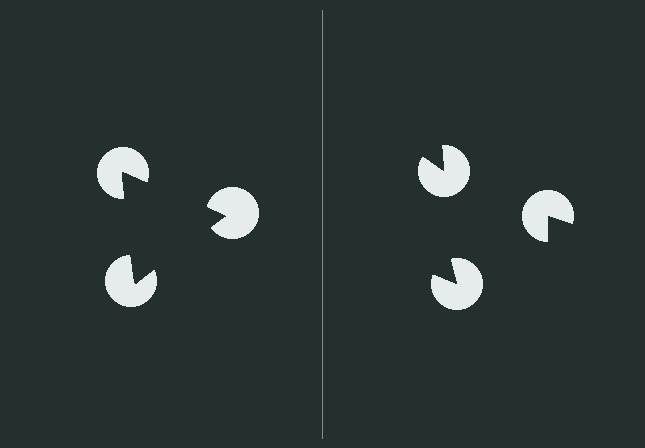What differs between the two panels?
The pac-man discs are positioned identically on both sides; only the wedge orientations differ. On the left they align to a triangle; on the right they are misaligned.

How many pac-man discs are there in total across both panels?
6 — 3 on each side.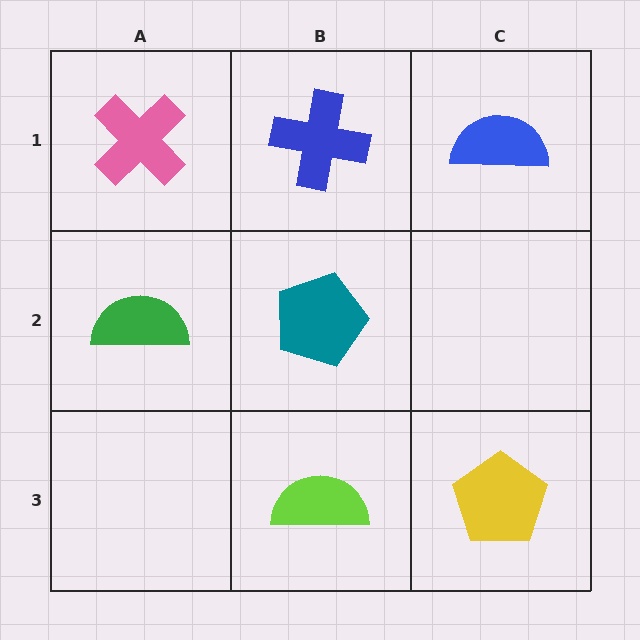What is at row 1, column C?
A blue semicircle.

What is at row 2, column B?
A teal pentagon.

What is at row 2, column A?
A green semicircle.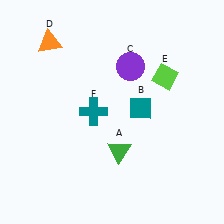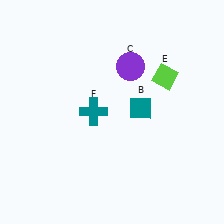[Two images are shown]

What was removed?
The green triangle (A), the orange triangle (D) were removed in Image 2.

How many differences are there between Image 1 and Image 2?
There are 2 differences between the two images.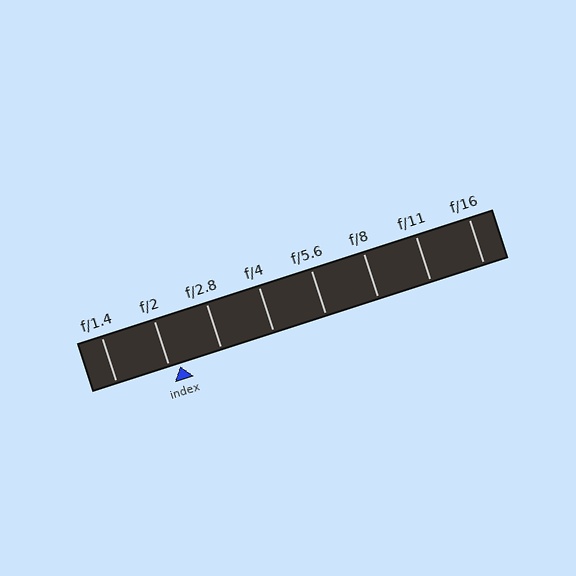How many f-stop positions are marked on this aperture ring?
There are 8 f-stop positions marked.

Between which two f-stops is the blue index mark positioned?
The index mark is between f/2 and f/2.8.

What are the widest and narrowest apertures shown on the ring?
The widest aperture shown is f/1.4 and the narrowest is f/16.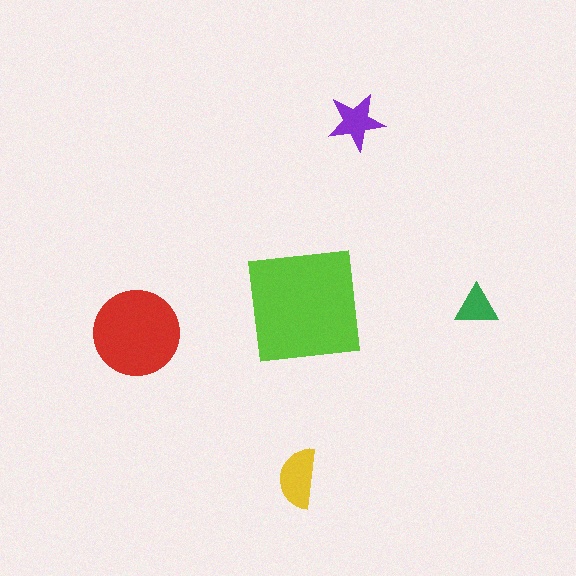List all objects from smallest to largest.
The green triangle, the purple star, the yellow semicircle, the red circle, the lime square.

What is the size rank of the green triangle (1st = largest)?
5th.